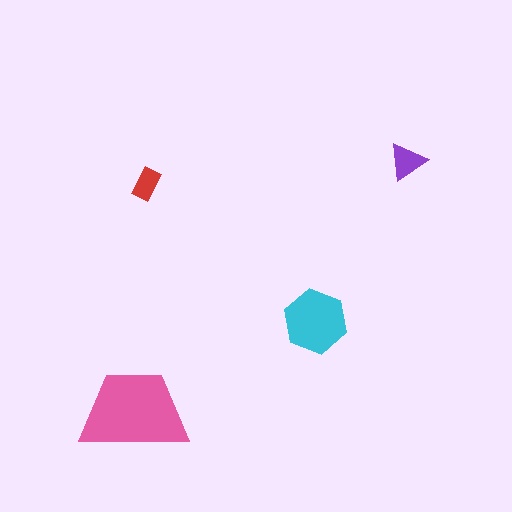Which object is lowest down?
The pink trapezoid is bottommost.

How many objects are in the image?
There are 4 objects in the image.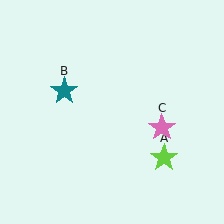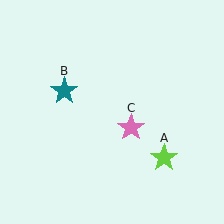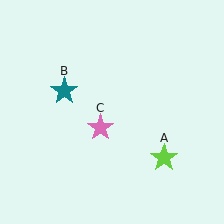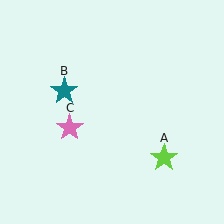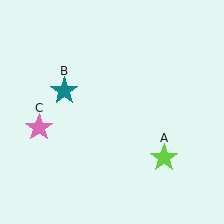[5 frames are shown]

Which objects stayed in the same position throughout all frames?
Lime star (object A) and teal star (object B) remained stationary.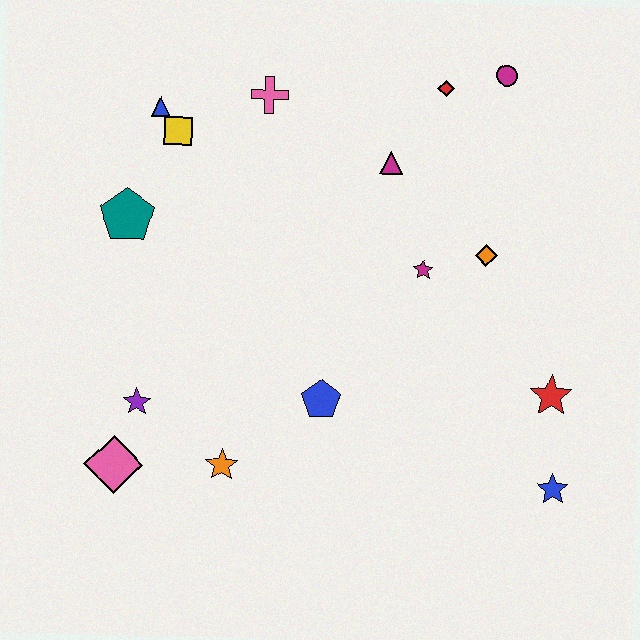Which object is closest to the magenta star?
The orange diamond is closest to the magenta star.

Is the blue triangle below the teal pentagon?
No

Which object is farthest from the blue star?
The blue triangle is farthest from the blue star.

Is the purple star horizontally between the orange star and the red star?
No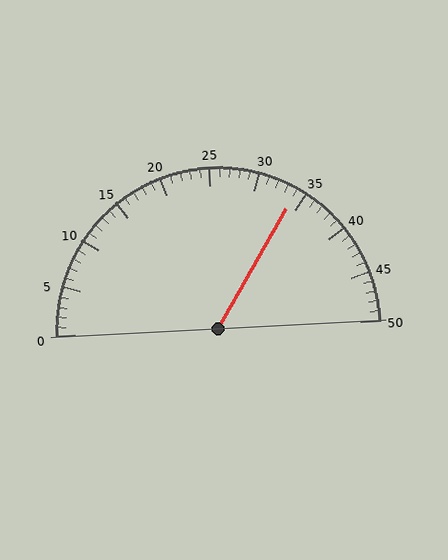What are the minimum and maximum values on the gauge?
The gauge ranges from 0 to 50.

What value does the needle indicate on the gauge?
The needle indicates approximately 34.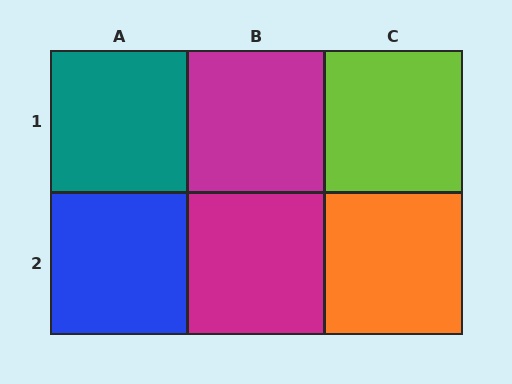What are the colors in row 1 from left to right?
Teal, magenta, lime.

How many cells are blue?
1 cell is blue.